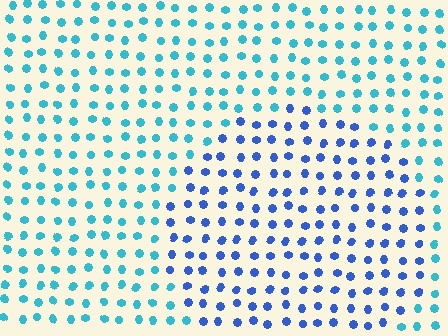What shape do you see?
I see a circle.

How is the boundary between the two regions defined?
The boundary is defined purely by a slight shift in hue (about 38 degrees). Spacing, size, and orientation are identical on both sides.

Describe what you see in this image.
The image is filled with small cyan elements in a uniform arrangement. A circle-shaped region is visible where the elements are tinted to a slightly different hue, forming a subtle color boundary.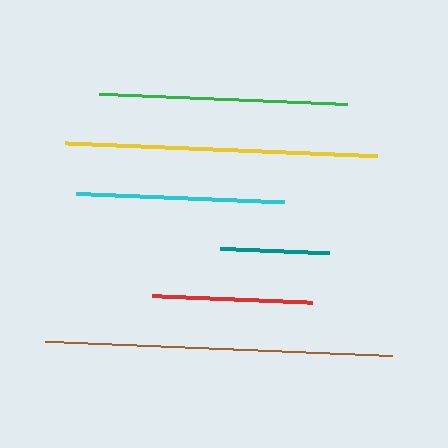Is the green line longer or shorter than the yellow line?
The yellow line is longer than the green line.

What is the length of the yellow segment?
The yellow segment is approximately 312 pixels long.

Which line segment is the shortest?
The teal line is the shortest at approximately 109 pixels.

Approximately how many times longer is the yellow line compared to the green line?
The yellow line is approximately 1.3 times the length of the green line.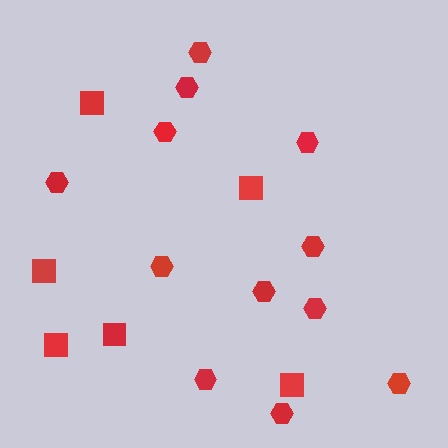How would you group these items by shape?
There are 2 groups: one group of squares (6) and one group of hexagons (12).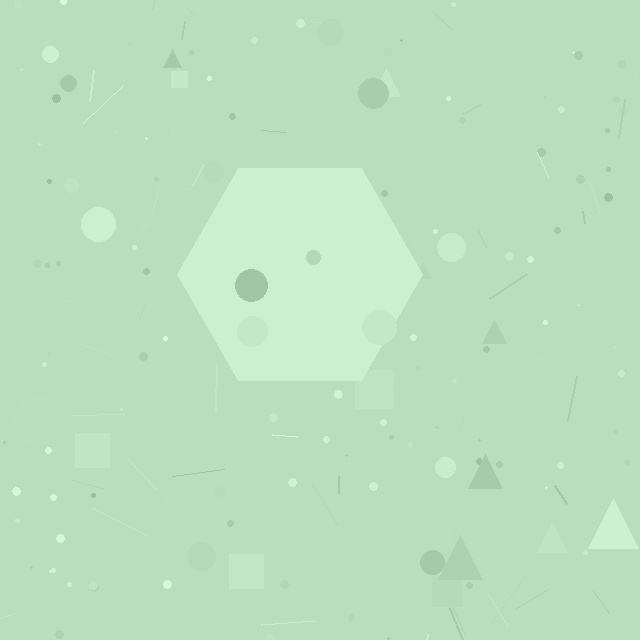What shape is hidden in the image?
A hexagon is hidden in the image.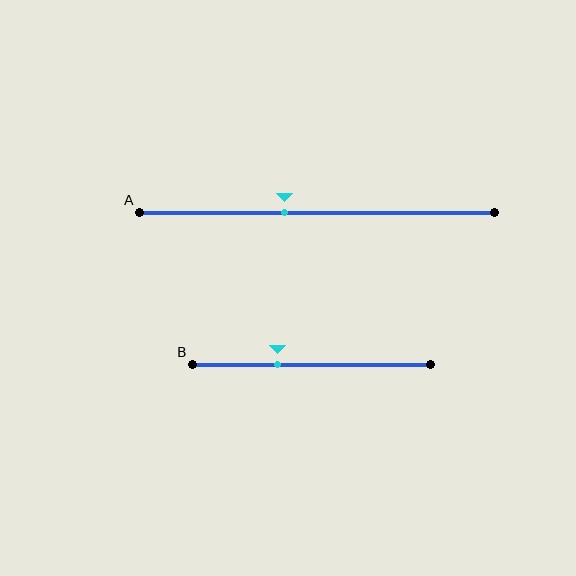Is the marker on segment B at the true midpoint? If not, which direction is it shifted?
No, the marker on segment B is shifted to the left by about 14% of the segment length.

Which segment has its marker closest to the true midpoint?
Segment A has its marker closest to the true midpoint.